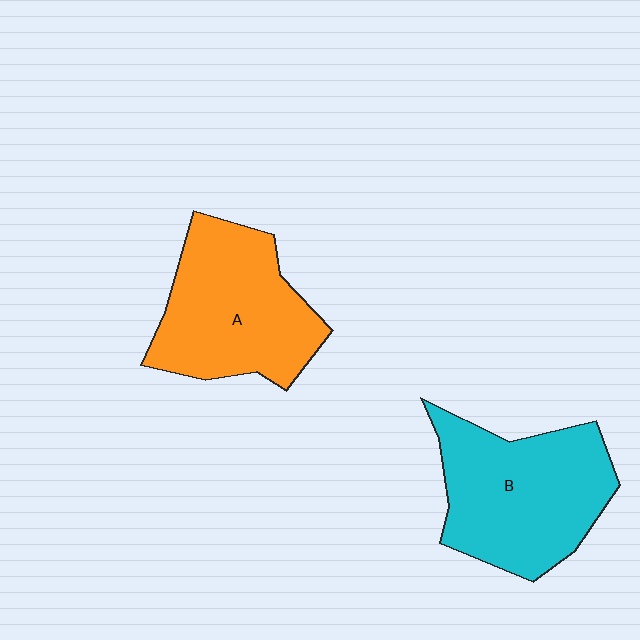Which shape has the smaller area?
Shape A (orange).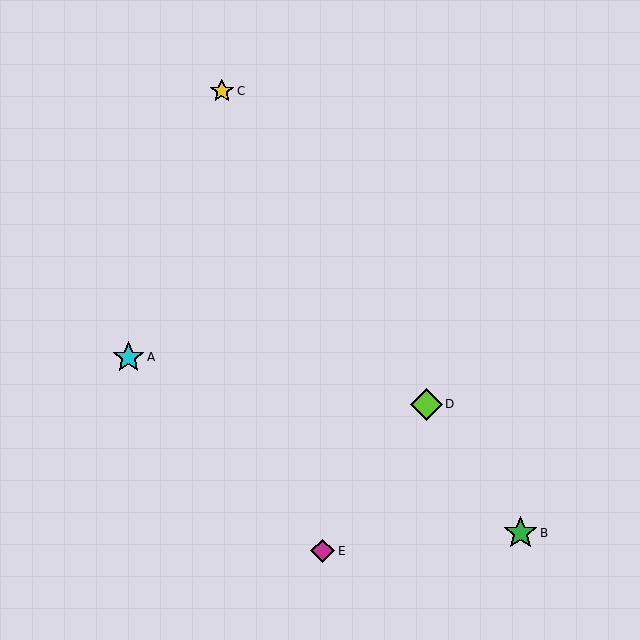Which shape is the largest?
The green star (labeled B) is the largest.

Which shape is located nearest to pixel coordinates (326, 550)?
The magenta diamond (labeled E) at (323, 551) is nearest to that location.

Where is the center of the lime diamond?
The center of the lime diamond is at (427, 404).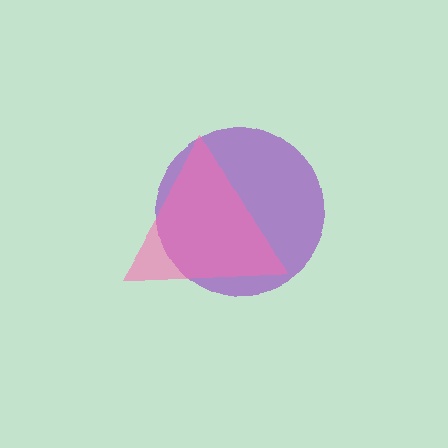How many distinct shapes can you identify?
There are 2 distinct shapes: a purple circle, a pink triangle.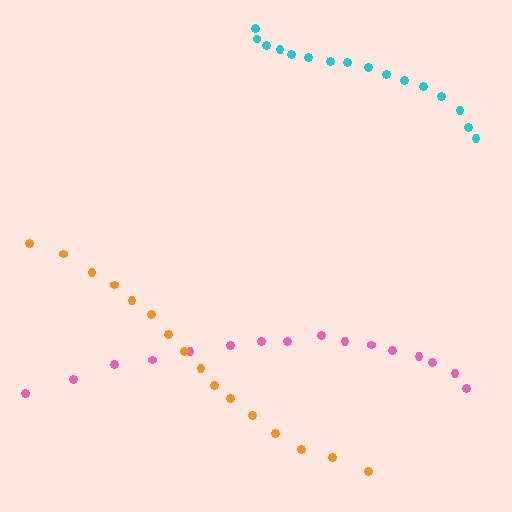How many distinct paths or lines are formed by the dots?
There are 3 distinct paths.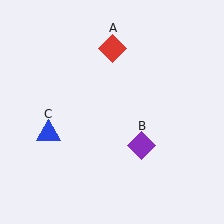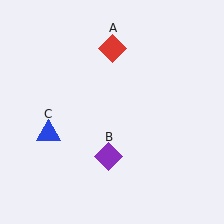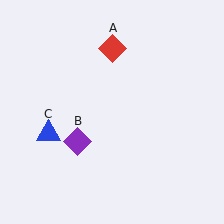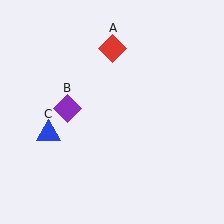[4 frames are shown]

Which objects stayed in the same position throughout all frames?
Red diamond (object A) and blue triangle (object C) remained stationary.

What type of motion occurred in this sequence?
The purple diamond (object B) rotated clockwise around the center of the scene.